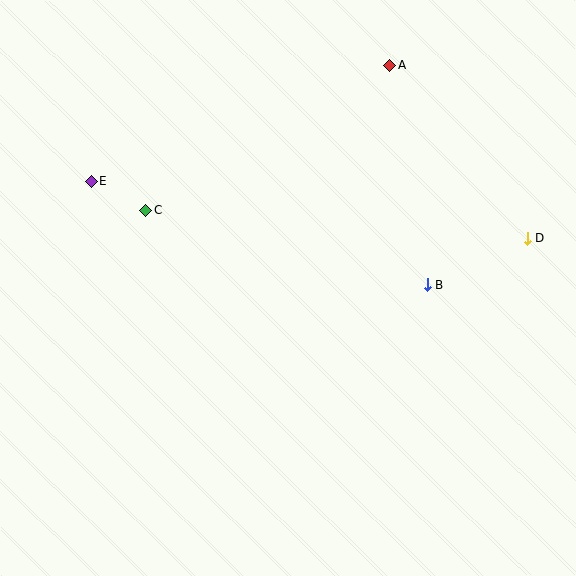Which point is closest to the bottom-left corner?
Point C is closest to the bottom-left corner.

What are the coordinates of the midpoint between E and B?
The midpoint between E and B is at (259, 233).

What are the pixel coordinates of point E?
Point E is at (91, 182).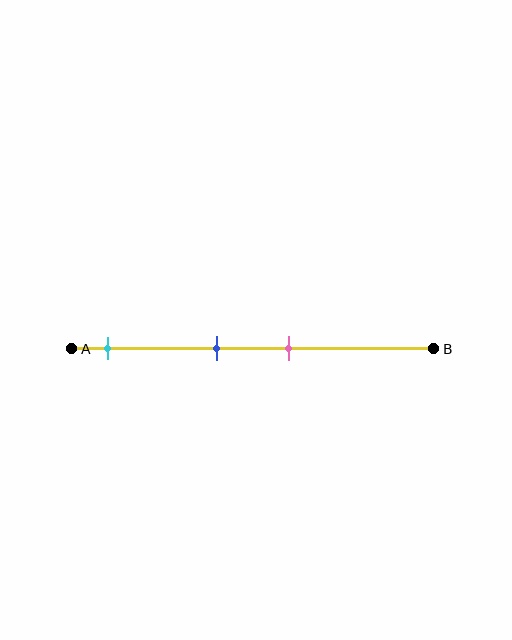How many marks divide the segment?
There are 3 marks dividing the segment.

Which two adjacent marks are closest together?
The blue and pink marks are the closest adjacent pair.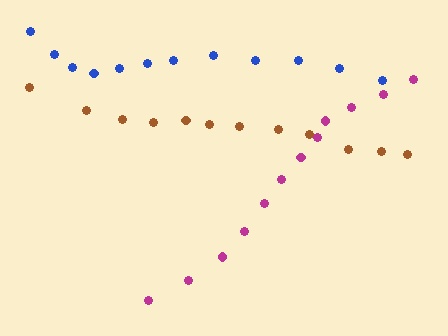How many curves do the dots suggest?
There are 3 distinct paths.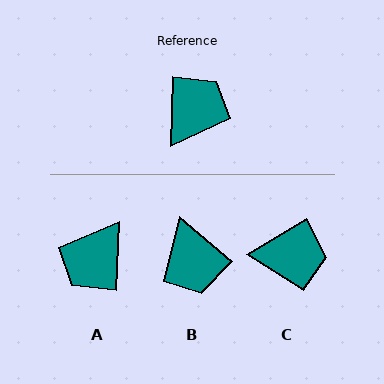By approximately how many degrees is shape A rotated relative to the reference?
Approximately 179 degrees counter-clockwise.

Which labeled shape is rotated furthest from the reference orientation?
A, about 179 degrees away.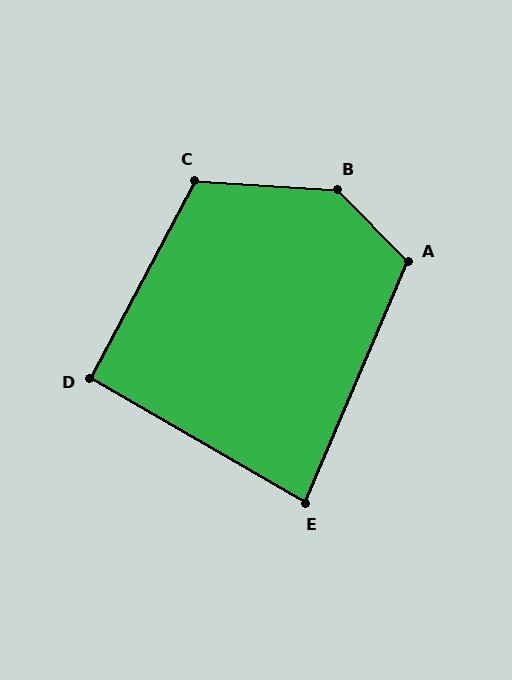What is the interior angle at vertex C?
Approximately 114 degrees (obtuse).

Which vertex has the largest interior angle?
B, at approximately 138 degrees.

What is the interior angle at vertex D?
Approximately 92 degrees (approximately right).